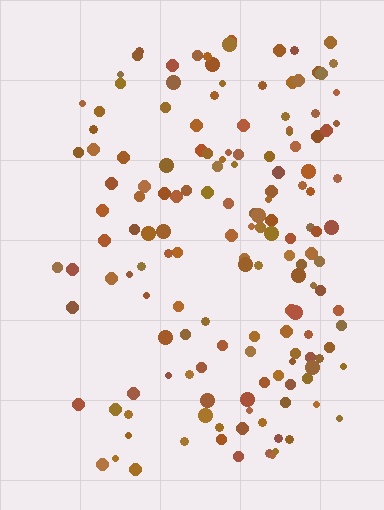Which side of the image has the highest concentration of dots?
The right.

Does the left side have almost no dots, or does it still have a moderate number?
Still a moderate number, just noticeably fewer than the right.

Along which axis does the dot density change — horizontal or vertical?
Horizontal.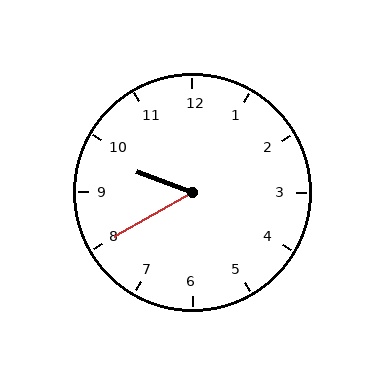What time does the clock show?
9:40.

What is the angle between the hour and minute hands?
Approximately 50 degrees.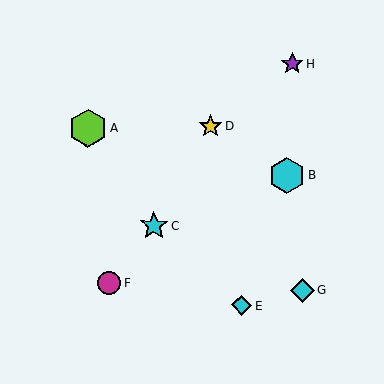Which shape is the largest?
The lime hexagon (labeled A) is the largest.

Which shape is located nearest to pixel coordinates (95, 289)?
The magenta circle (labeled F) at (109, 283) is nearest to that location.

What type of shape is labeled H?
Shape H is a purple star.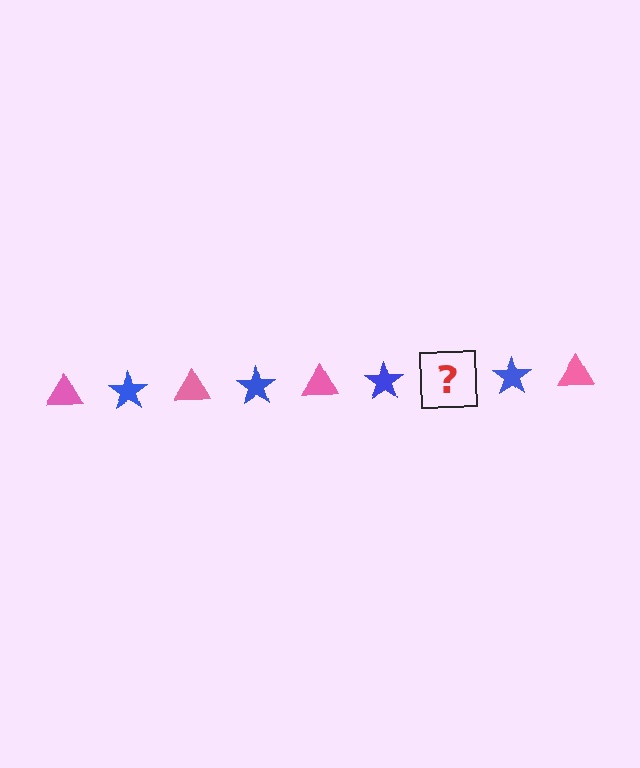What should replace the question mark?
The question mark should be replaced with a pink triangle.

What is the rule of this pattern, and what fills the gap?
The rule is that the pattern alternates between pink triangle and blue star. The gap should be filled with a pink triangle.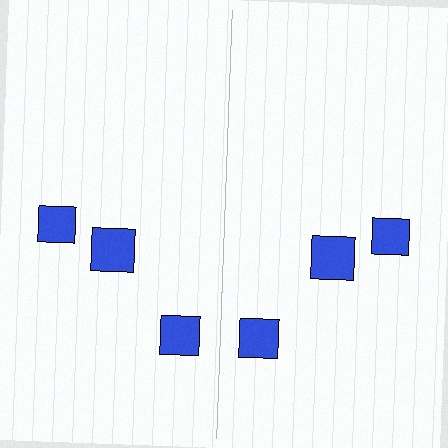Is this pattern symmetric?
Yes, this pattern has bilateral (reflection) symmetry.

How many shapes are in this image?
There are 6 shapes in this image.